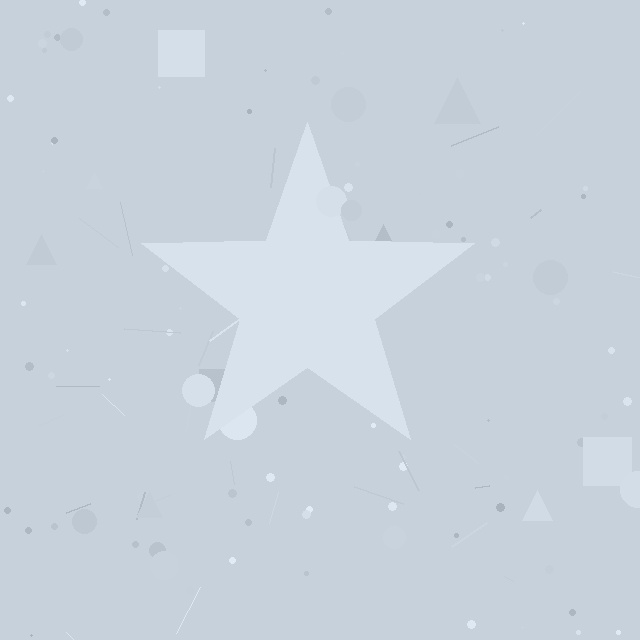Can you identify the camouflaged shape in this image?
The camouflaged shape is a star.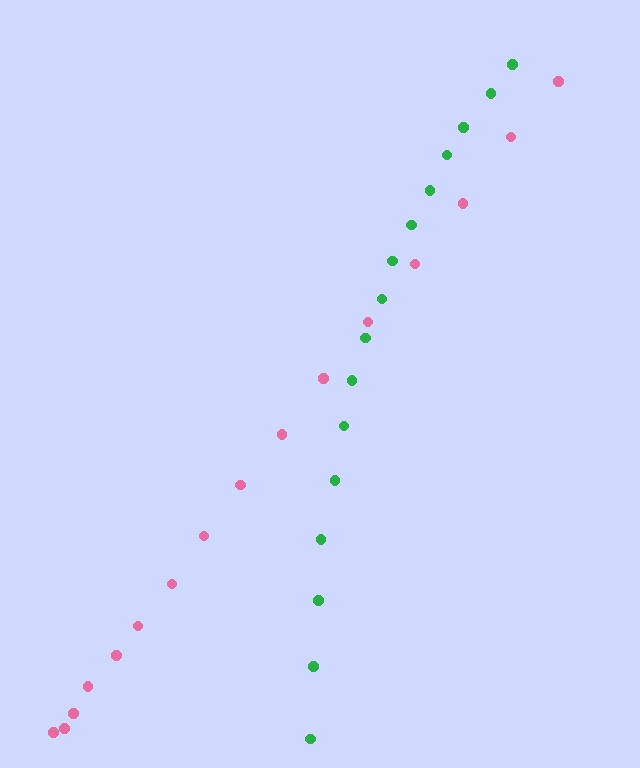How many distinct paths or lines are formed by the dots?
There are 2 distinct paths.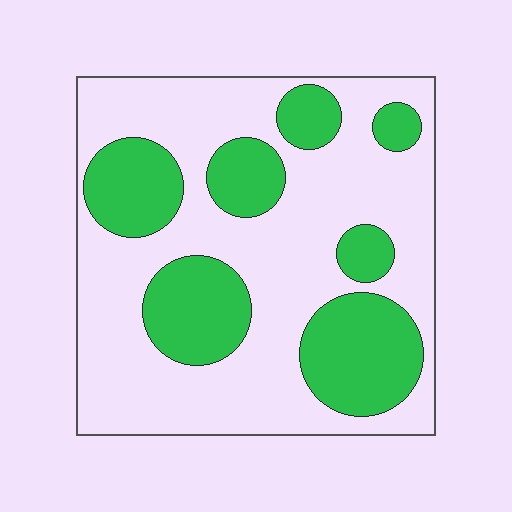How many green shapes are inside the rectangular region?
7.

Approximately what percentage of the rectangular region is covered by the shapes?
Approximately 35%.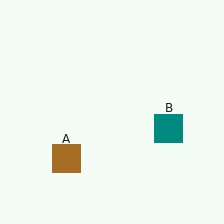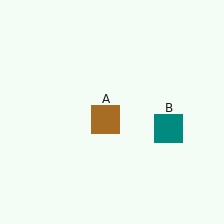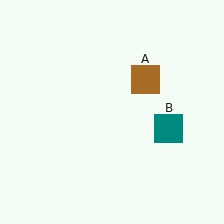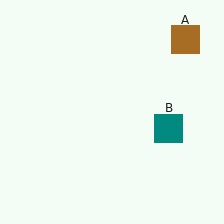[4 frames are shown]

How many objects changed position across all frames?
1 object changed position: brown square (object A).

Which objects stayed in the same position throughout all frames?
Teal square (object B) remained stationary.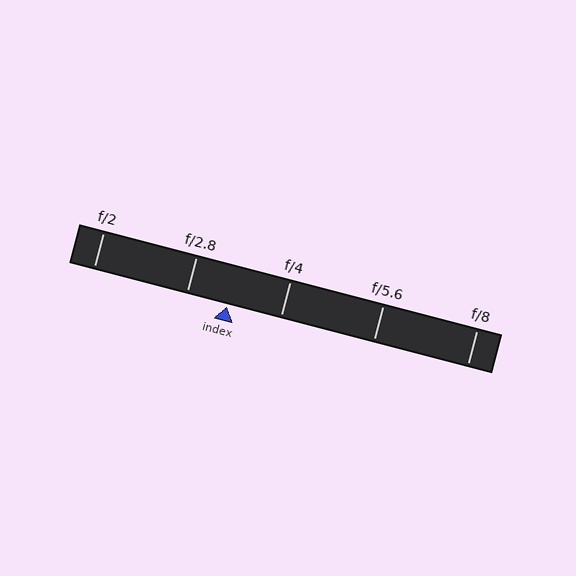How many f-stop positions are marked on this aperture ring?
There are 5 f-stop positions marked.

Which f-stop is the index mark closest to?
The index mark is closest to f/2.8.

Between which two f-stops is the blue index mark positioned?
The index mark is between f/2.8 and f/4.